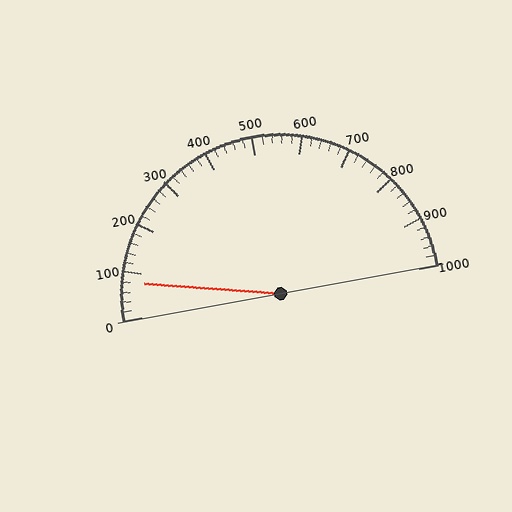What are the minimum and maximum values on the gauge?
The gauge ranges from 0 to 1000.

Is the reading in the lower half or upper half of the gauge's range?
The reading is in the lower half of the range (0 to 1000).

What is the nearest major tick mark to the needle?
The nearest major tick mark is 100.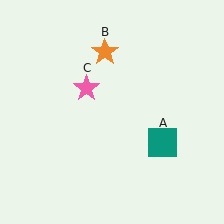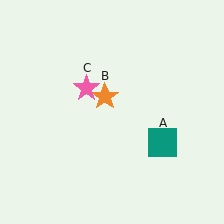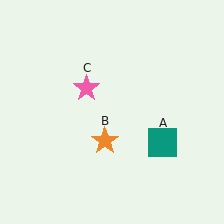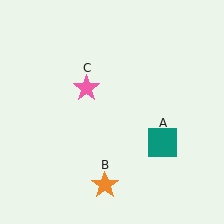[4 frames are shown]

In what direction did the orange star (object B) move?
The orange star (object B) moved down.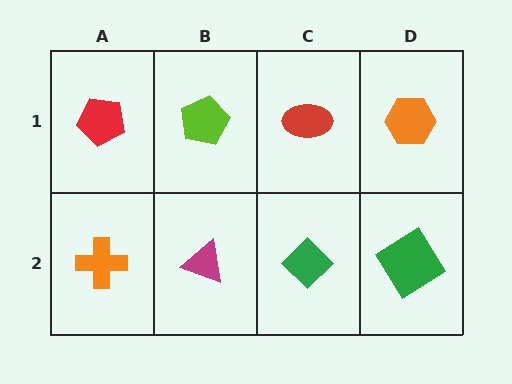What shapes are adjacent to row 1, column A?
An orange cross (row 2, column A), a lime pentagon (row 1, column B).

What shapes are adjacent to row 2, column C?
A red ellipse (row 1, column C), a magenta triangle (row 2, column B), a green diamond (row 2, column D).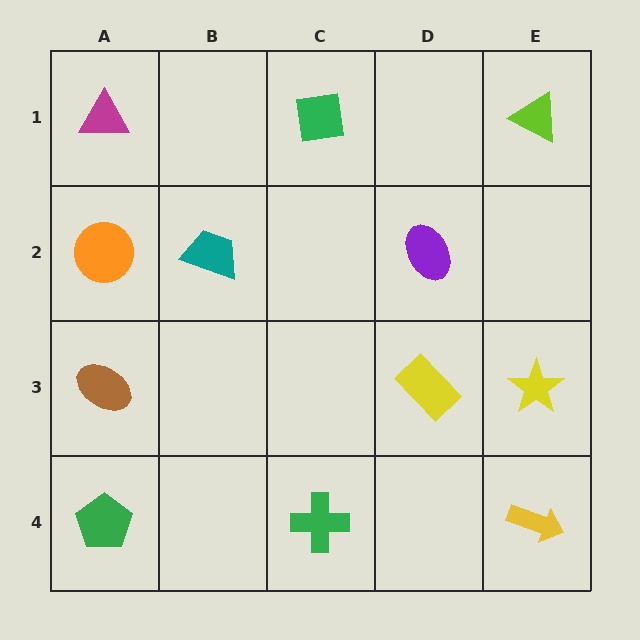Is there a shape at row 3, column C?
No, that cell is empty.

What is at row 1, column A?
A magenta triangle.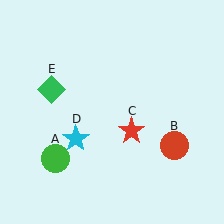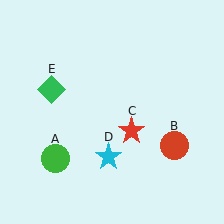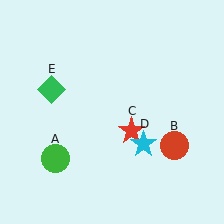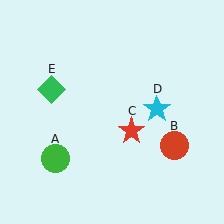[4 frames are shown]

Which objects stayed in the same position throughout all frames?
Green circle (object A) and red circle (object B) and red star (object C) and green diamond (object E) remained stationary.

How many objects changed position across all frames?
1 object changed position: cyan star (object D).